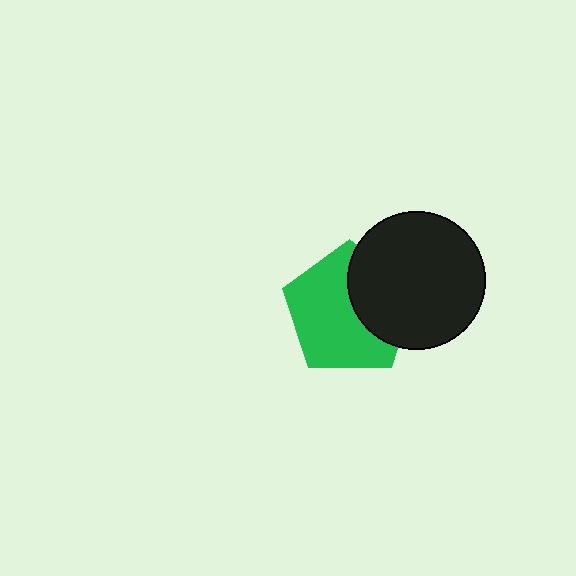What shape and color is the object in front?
The object in front is a black circle.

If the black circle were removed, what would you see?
You would see the complete green pentagon.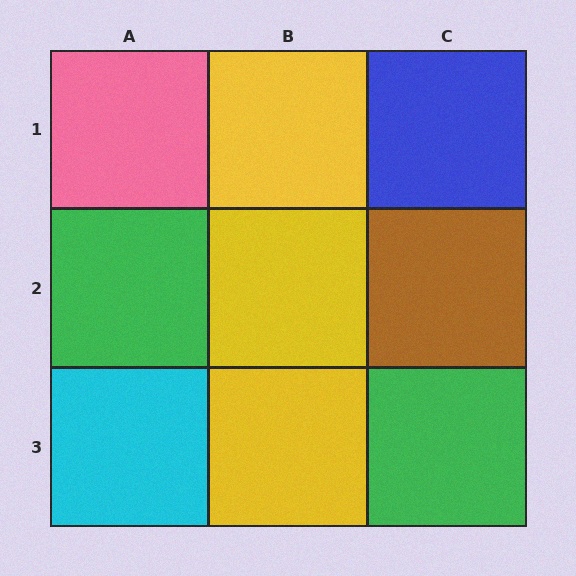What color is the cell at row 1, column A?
Pink.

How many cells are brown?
1 cell is brown.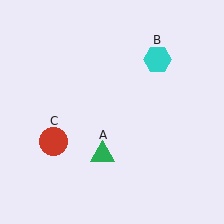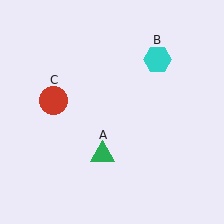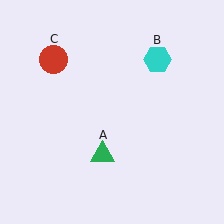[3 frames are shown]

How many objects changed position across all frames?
1 object changed position: red circle (object C).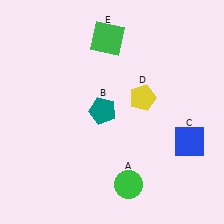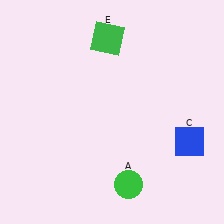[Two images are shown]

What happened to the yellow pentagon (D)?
The yellow pentagon (D) was removed in Image 2. It was in the top-right area of Image 1.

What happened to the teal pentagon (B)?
The teal pentagon (B) was removed in Image 2. It was in the top-left area of Image 1.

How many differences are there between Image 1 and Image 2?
There are 2 differences between the two images.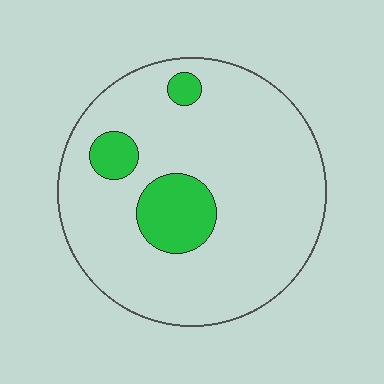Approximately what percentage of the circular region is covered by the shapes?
Approximately 15%.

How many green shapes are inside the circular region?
3.